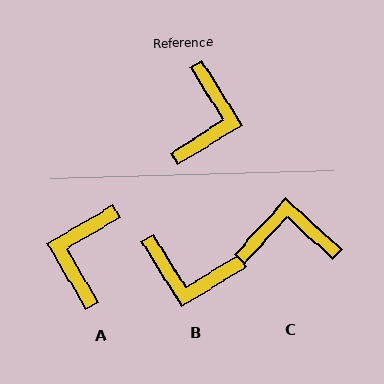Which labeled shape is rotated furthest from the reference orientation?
A, about 178 degrees away.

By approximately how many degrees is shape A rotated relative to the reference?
Approximately 178 degrees counter-clockwise.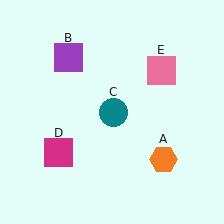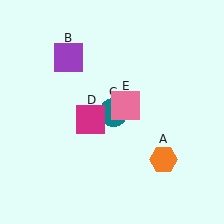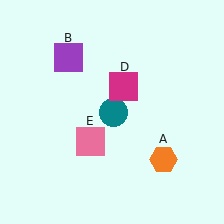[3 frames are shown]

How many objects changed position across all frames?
2 objects changed position: magenta square (object D), pink square (object E).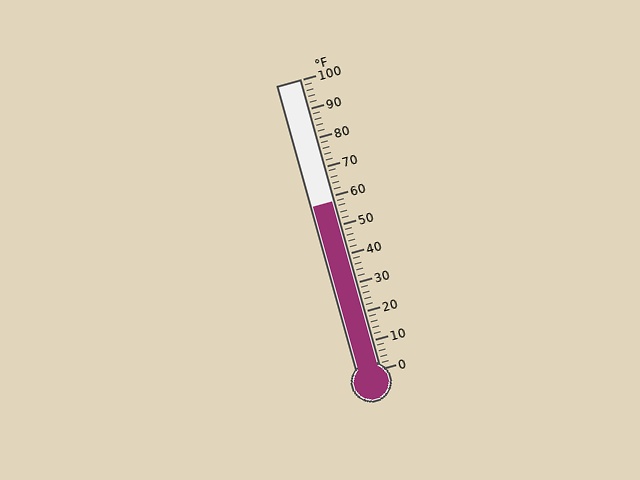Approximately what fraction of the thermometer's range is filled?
The thermometer is filled to approximately 60% of its range.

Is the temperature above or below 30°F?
The temperature is above 30°F.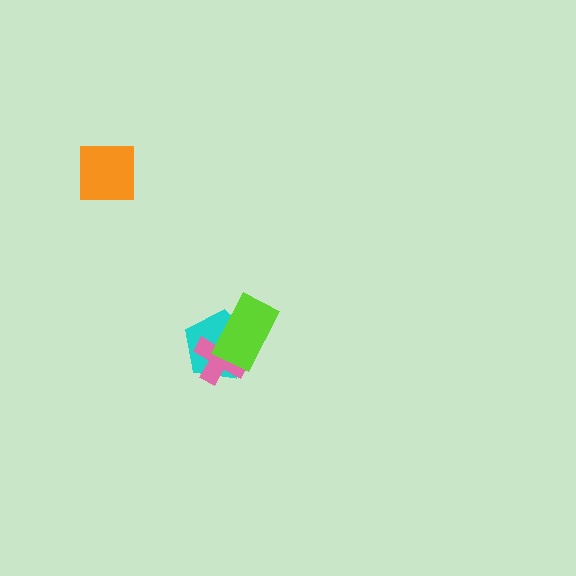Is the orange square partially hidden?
No, no other shape covers it.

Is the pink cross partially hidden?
Yes, it is partially covered by another shape.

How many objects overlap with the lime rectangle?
2 objects overlap with the lime rectangle.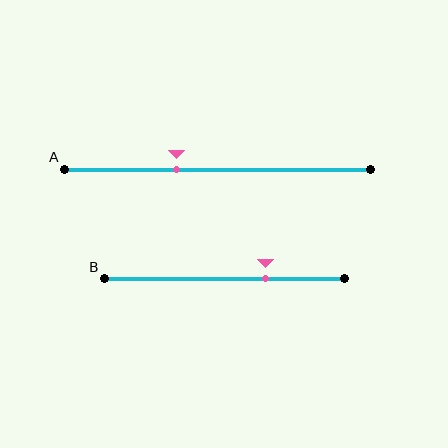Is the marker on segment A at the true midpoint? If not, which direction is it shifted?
No, the marker on segment A is shifted to the left by about 13% of the segment length.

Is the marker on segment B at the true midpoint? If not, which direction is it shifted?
No, the marker on segment B is shifted to the right by about 17% of the segment length.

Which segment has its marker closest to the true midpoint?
Segment A has its marker closest to the true midpoint.